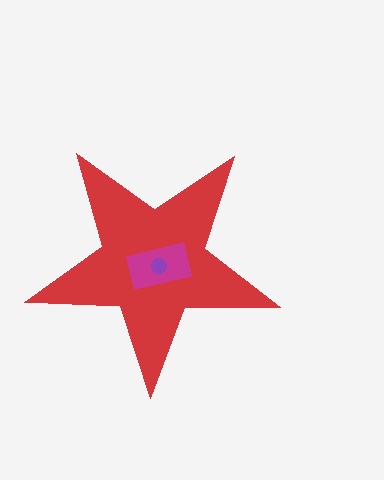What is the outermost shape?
The red star.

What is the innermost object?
The purple circle.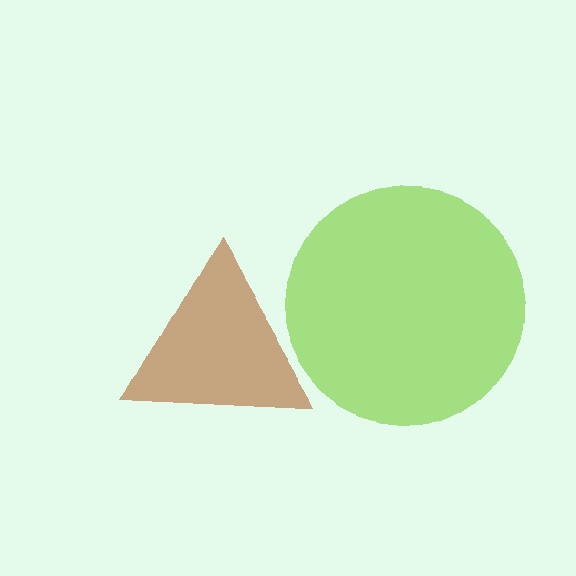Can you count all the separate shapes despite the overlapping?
Yes, there are 2 separate shapes.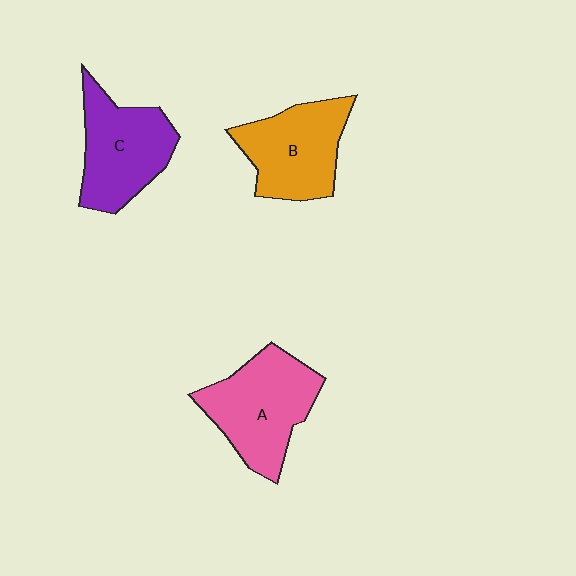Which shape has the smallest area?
Shape B (orange).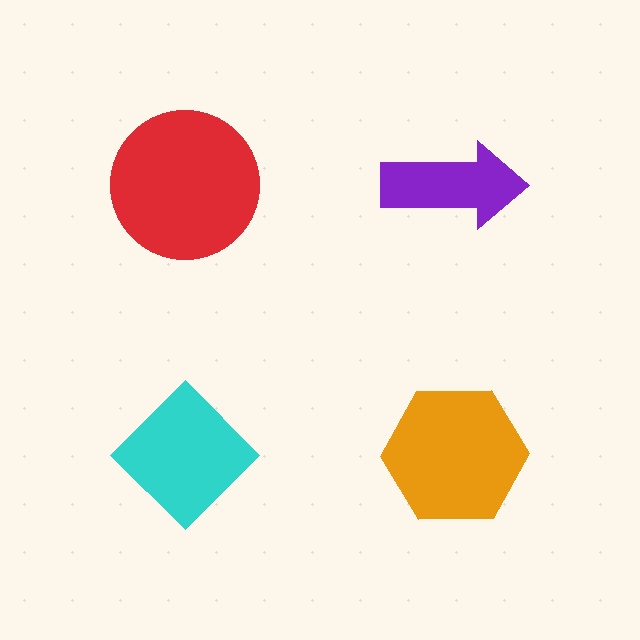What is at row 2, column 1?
A cyan diamond.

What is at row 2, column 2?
An orange hexagon.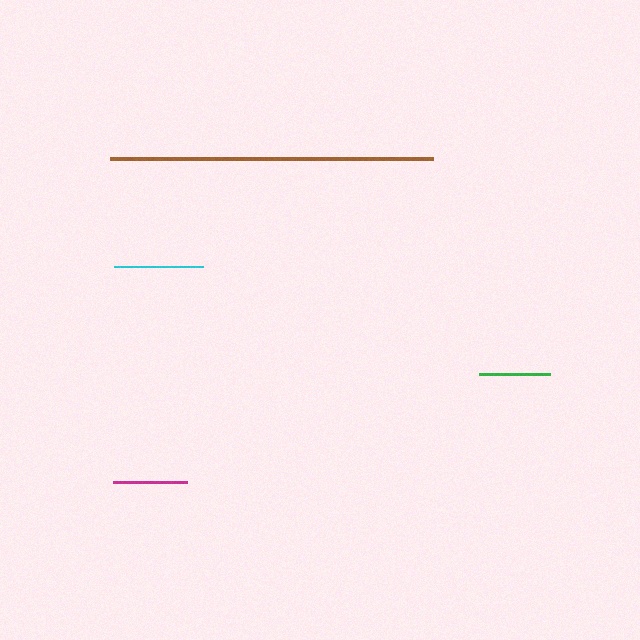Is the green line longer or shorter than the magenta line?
The magenta line is longer than the green line.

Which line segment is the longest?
The brown line is the longest at approximately 323 pixels.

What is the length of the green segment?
The green segment is approximately 71 pixels long.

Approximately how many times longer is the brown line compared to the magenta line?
The brown line is approximately 4.4 times the length of the magenta line.